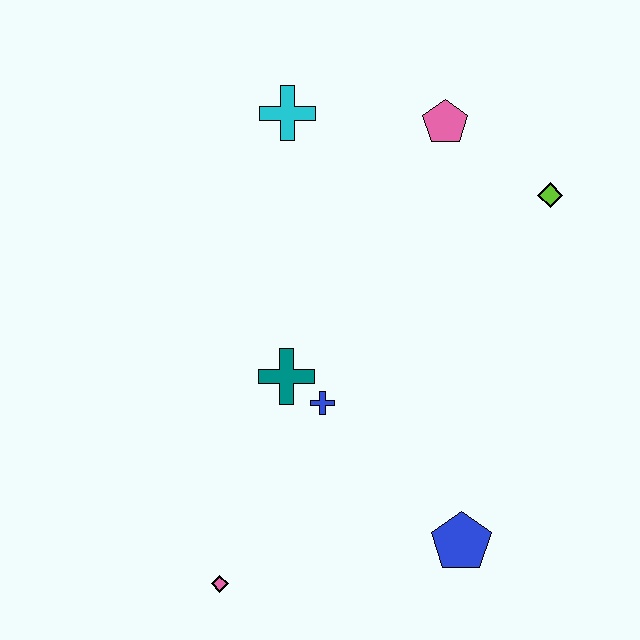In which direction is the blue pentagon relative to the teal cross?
The blue pentagon is to the right of the teal cross.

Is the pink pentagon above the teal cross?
Yes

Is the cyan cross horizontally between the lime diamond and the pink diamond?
Yes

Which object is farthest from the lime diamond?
The pink diamond is farthest from the lime diamond.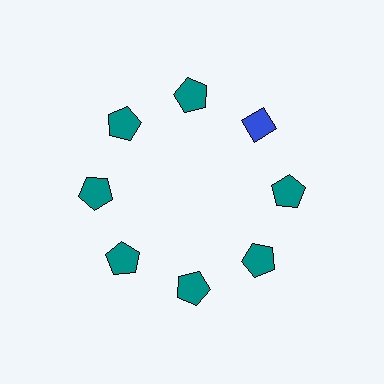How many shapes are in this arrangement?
There are 8 shapes arranged in a ring pattern.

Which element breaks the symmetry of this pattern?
The blue diamond at roughly the 2 o'clock position breaks the symmetry. All other shapes are teal pentagons.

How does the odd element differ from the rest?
It differs in both color (blue instead of teal) and shape (diamond instead of pentagon).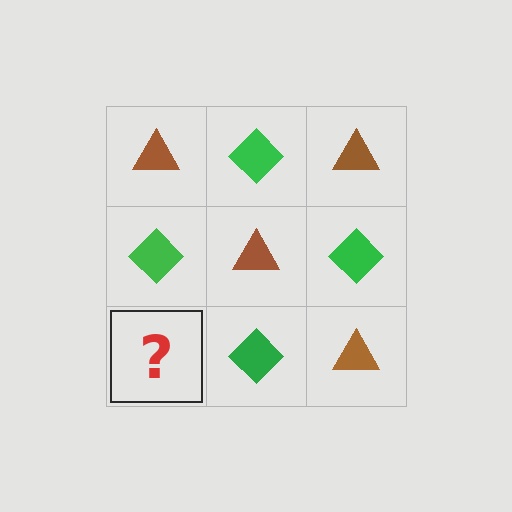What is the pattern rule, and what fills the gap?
The rule is that it alternates brown triangle and green diamond in a checkerboard pattern. The gap should be filled with a brown triangle.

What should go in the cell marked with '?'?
The missing cell should contain a brown triangle.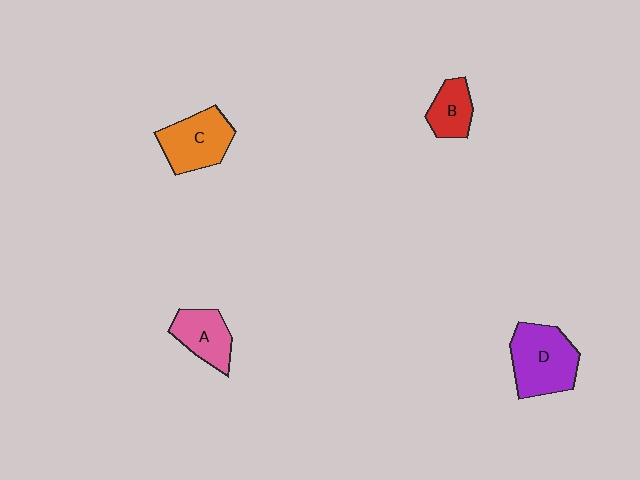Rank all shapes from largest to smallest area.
From largest to smallest: D (purple), C (orange), A (pink), B (red).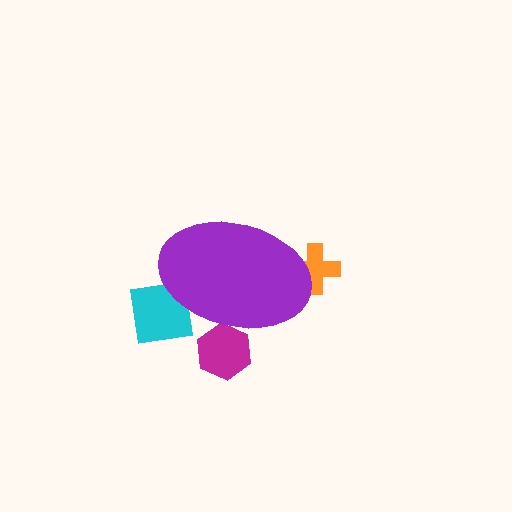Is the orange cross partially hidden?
Yes, the orange cross is partially hidden behind the purple ellipse.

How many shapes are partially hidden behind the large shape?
3 shapes are partially hidden.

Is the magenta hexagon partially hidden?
Yes, the magenta hexagon is partially hidden behind the purple ellipse.